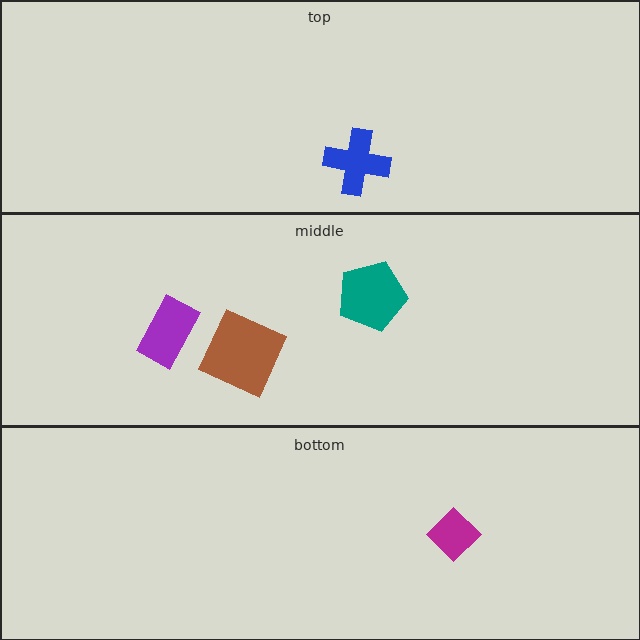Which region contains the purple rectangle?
The middle region.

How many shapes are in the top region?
1.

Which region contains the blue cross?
The top region.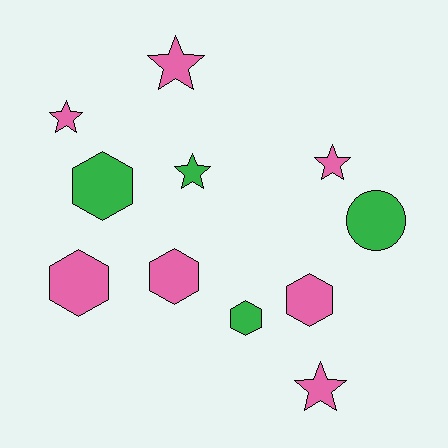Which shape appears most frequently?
Hexagon, with 5 objects.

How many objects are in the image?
There are 11 objects.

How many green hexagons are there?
There are 2 green hexagons.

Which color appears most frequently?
Pink, with 7 objects.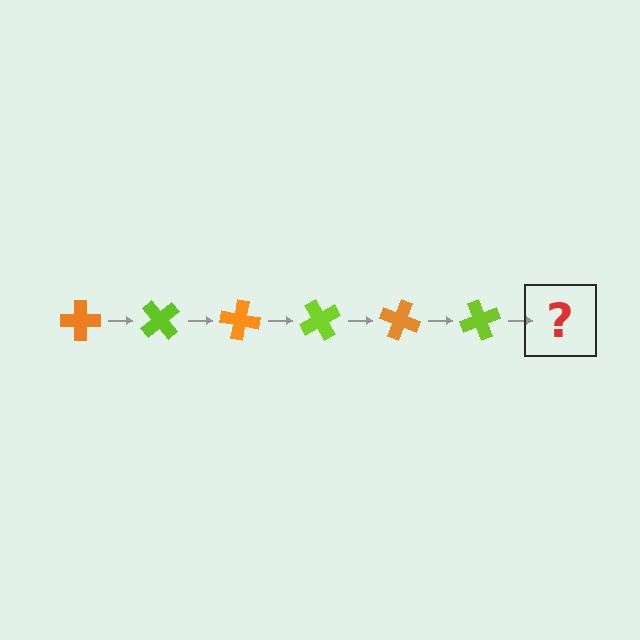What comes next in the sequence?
The next element should be an orange cross, rotated 300 degrees from the start.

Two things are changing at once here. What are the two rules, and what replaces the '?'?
The two rules are that it rotates 50 degrees each step and the color cycles through orange and lime. The '?' should be an orange cross, rotated 300 degrees from the start.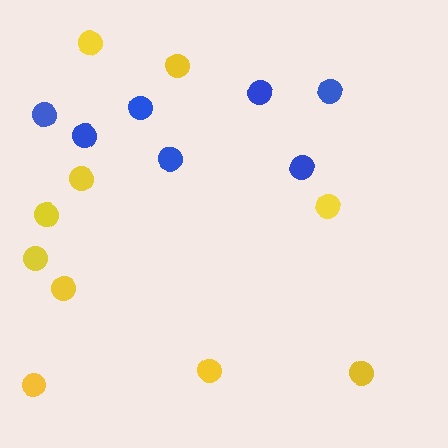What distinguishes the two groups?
There are 2 groups: one group of blue circles (7) and one group of yellow circles (10).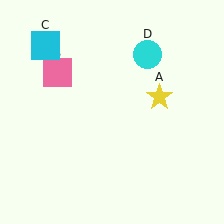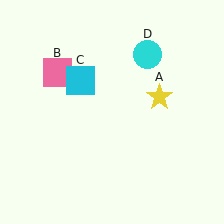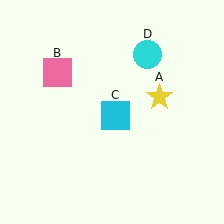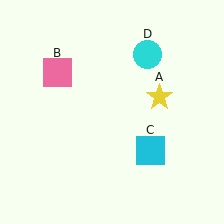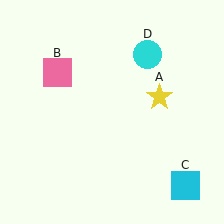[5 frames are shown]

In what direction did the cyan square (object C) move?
The cyan square (object C) moved down and to the right.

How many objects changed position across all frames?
1 object changed position: cyan square (object C).